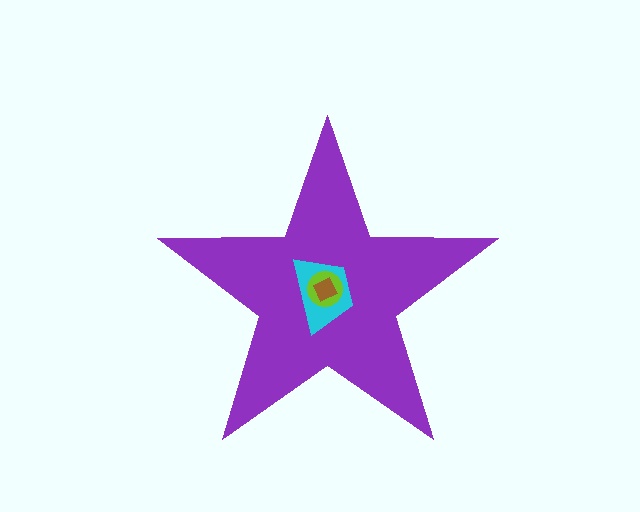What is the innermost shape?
The brown diamond.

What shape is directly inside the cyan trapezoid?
The lime circle.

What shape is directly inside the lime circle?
The brown diamond.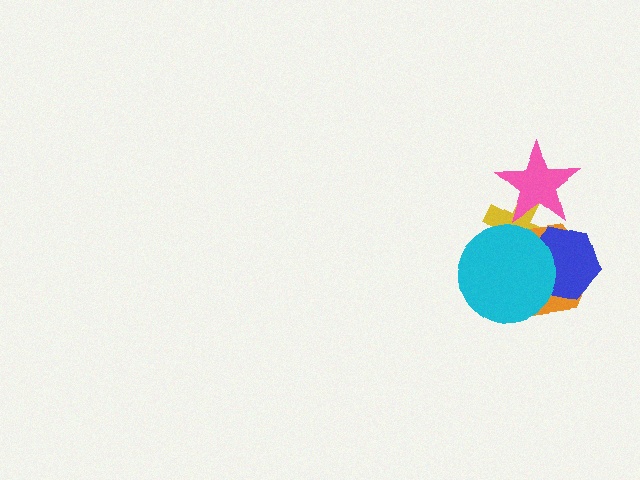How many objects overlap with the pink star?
1 object overlaps with the pink star.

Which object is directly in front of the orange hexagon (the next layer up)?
The blue hexagon is directly in front of the orange hexagon.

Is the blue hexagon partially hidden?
Yes, it is partially covered by another shape.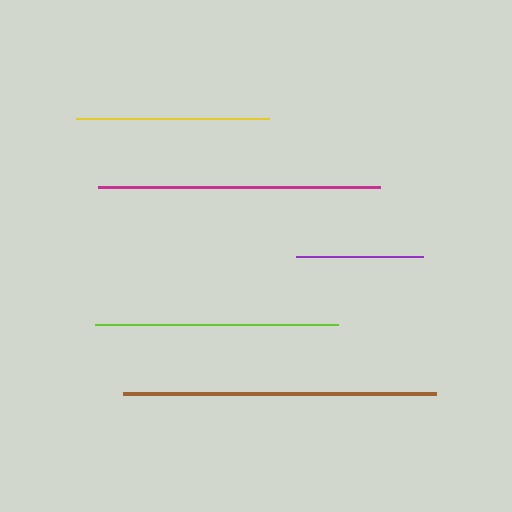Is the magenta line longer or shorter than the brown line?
The brown line is longer than the magenta line.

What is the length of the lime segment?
The lime segment is approximately 243 pixels long.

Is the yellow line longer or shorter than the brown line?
The brown line is longer than the yellow line.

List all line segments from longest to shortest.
From longest to shortest: brown, magenta, lime, yellow, purple.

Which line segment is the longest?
The brown line is the longest at approximately 313 pixels.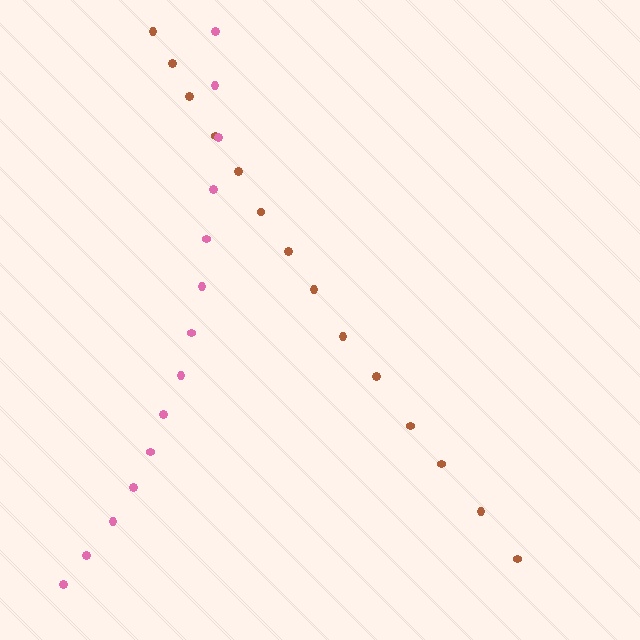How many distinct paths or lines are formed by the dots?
There are 2 distinct paths.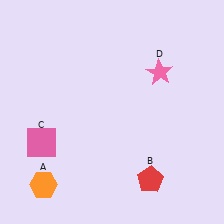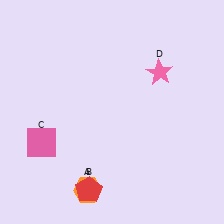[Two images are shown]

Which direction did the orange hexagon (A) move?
The orange hexagon (A) moved right.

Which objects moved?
The objects that moved are: the orange hexagon (A), the red pentagon (B).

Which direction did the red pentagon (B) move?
The red pentagon (B) moved left.